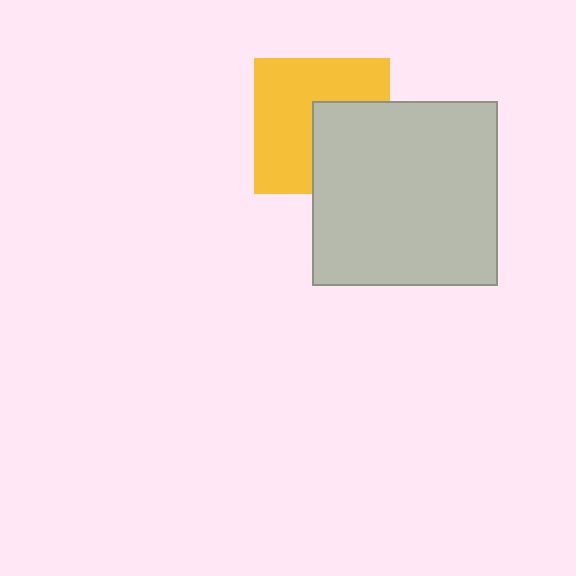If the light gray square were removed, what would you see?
You would see the complete yellow square.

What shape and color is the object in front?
The object in front is a light gray square.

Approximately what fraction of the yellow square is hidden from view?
Roughly 39% of the yellow square is hidden behind the light gray square.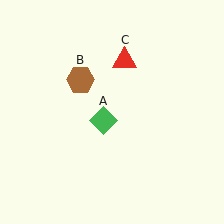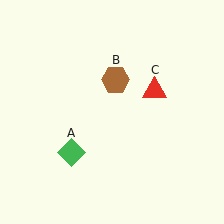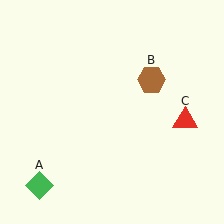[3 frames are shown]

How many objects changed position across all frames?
3 objects changed position: green diamond (object A), brown hexagon (object B), red triangle (object C).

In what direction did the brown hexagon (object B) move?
The brown hexagon (object B) moved right.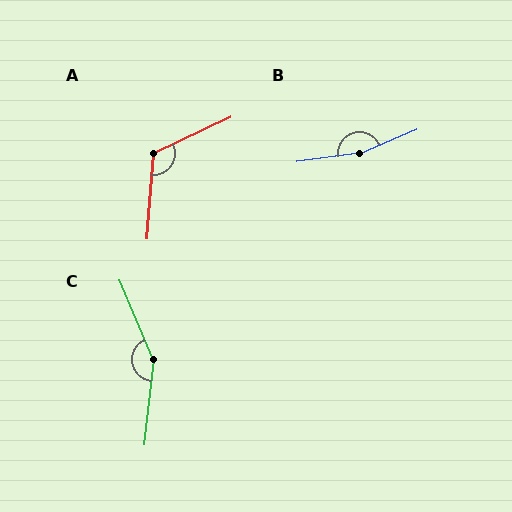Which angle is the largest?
B, at approximately 165 degrees.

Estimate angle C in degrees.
Approximately 151 degrees.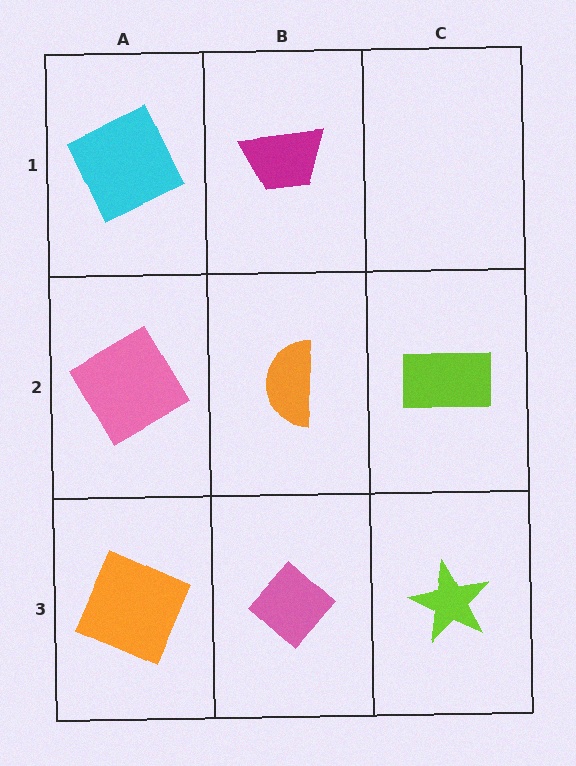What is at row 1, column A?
A cyan square.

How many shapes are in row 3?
3 shapes.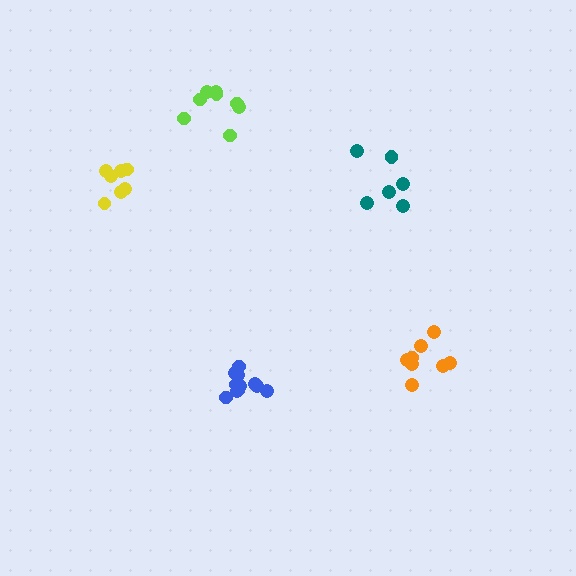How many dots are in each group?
Group 1: 6 dots, Group 2: 8 dots, Group 3: 7 dots, Group 4: 8 dots, Group 5: 11 dots (40 total).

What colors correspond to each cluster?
The clusters are colored: teal, orange, yellow, lime, blue.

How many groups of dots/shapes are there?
There are 5 groups.